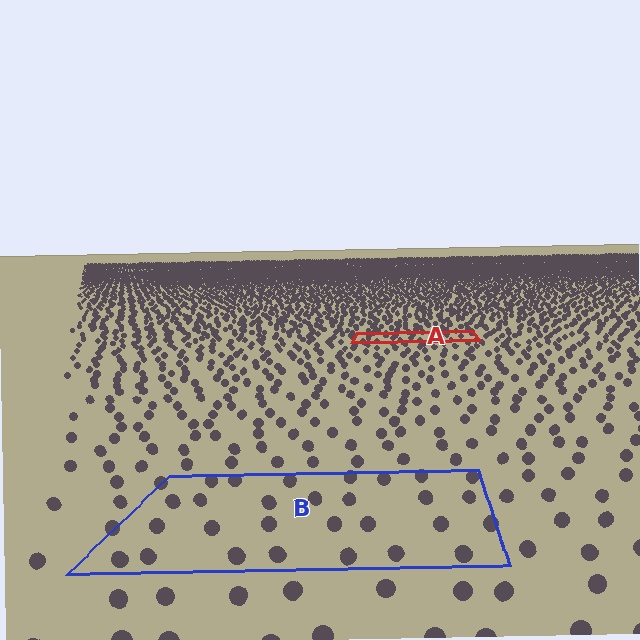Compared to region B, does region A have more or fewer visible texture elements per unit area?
Region A has more texture elements per unit area — they are packed more densely because it is farther away.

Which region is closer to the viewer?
Region B is closer. The texture elements there are larger and more spread out.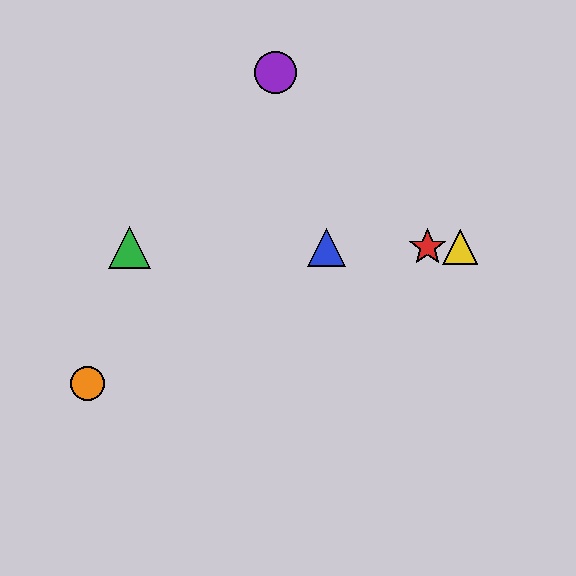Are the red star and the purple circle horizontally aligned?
No, the red star is at y≈247 and the purple circle is at y≈73.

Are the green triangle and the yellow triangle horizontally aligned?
Yes, both are at y≈247.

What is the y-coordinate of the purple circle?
The purple circle is at y≈73.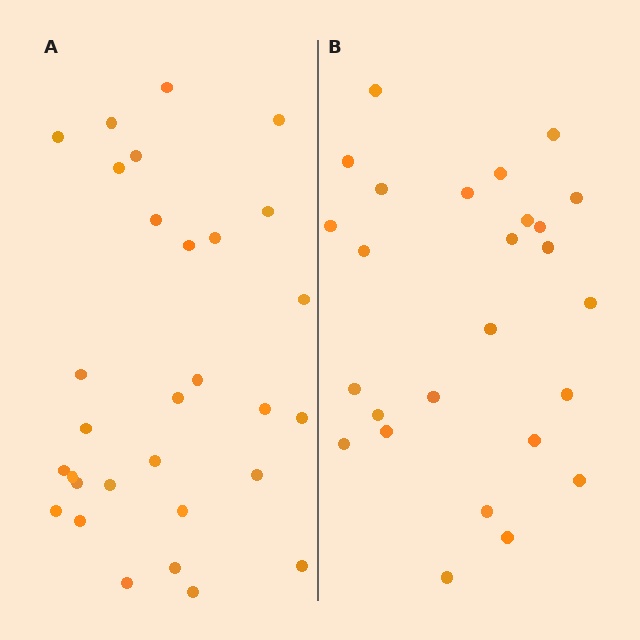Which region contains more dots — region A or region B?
Region A (the left region) has more dots.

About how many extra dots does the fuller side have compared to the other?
Region A has about 4 more dots than region B.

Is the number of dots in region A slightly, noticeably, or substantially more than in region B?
Region A has only slightly more — the two regions are fairly close. The ratio is roughly 1.2 to 1.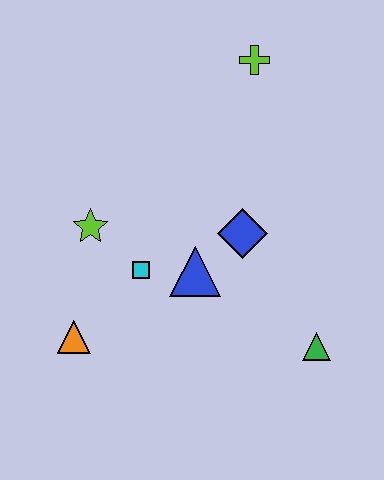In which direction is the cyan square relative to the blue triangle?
The cyan square is to the left of the blue triangle.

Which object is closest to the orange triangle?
The cyan square is closest to the orange triangle.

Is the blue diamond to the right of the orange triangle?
Yes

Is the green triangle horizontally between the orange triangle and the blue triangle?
No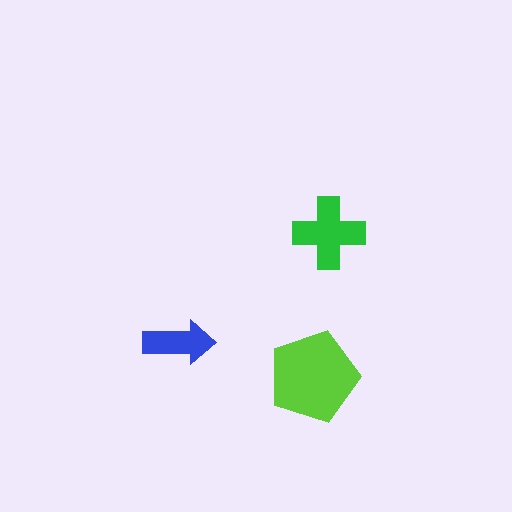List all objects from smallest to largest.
The blue arrow, the green cross, the lime pentagon.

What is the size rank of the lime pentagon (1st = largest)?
1st.